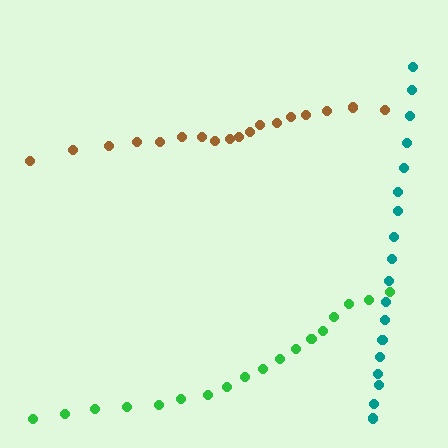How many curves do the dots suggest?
There are 3 distinct paths.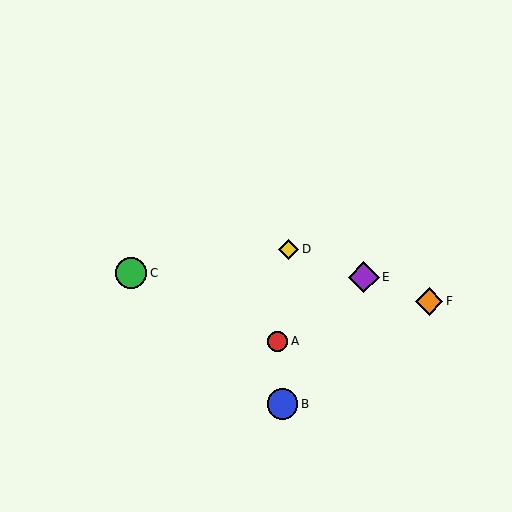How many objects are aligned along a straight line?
3 objects (D, E, F) are aligned along a straight line.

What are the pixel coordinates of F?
Object F is at (429, 301).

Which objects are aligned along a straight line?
Objects D, E, F are aligned along a straight line.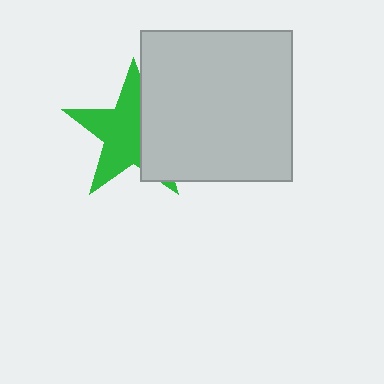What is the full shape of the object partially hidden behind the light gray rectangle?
The partially hidden object is a green star.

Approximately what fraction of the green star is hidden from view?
Roughly 40% of the green star is hidden behind the light gray rectangle.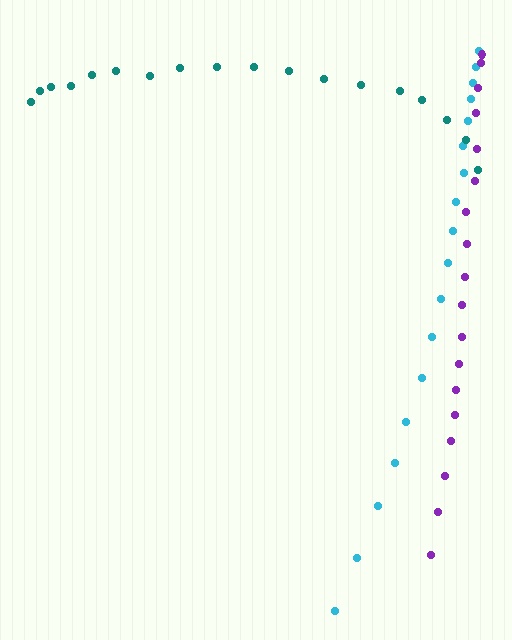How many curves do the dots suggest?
There are 3 distinct paths.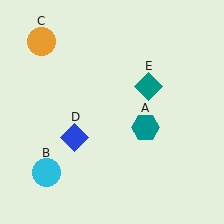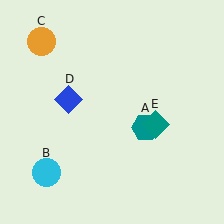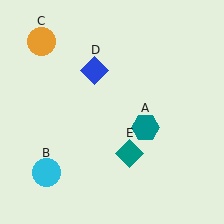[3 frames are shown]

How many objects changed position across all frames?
2 objects changed position: blue diamond (object D), teal diamond (object E).